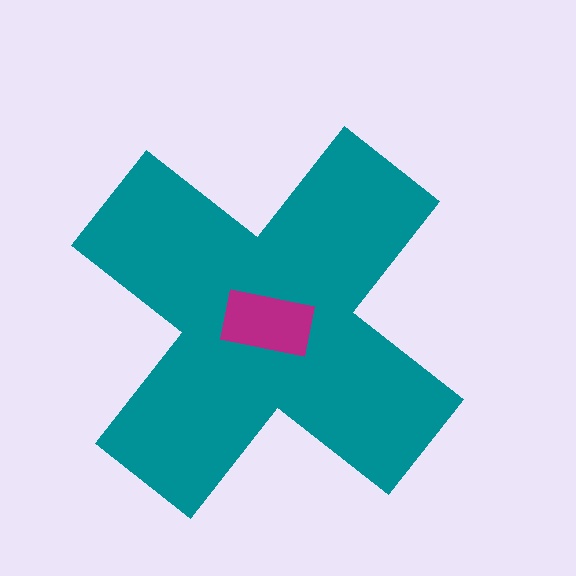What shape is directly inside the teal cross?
The magenta rectangle.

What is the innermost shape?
The magenta rectangle.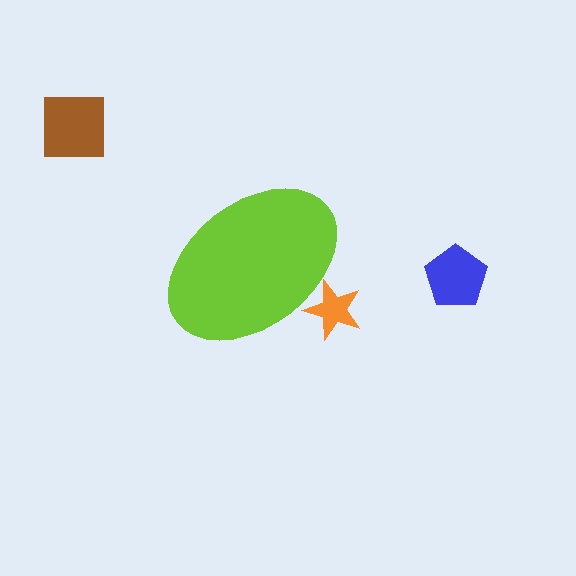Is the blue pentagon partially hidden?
No, the blue pentagon is fully visible.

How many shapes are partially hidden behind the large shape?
1 shape is partially hidden.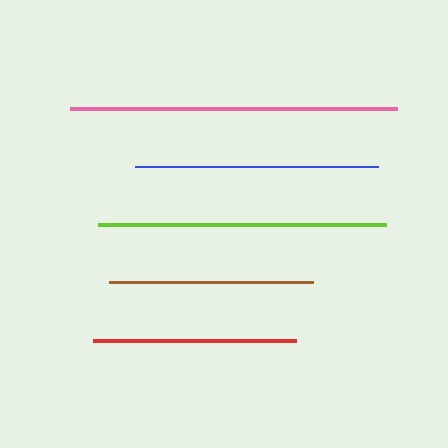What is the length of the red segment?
The red segment is approximately 203 pixels long.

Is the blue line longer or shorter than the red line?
The blue line is longer than the red line.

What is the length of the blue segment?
The blue segment is approximately 242 pixels long.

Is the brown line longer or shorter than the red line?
The brown line is longer than the red line.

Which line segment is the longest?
The pink line is the longest at approximately 326 pixels.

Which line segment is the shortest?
The red line is the shortest at approximately 203 pixels.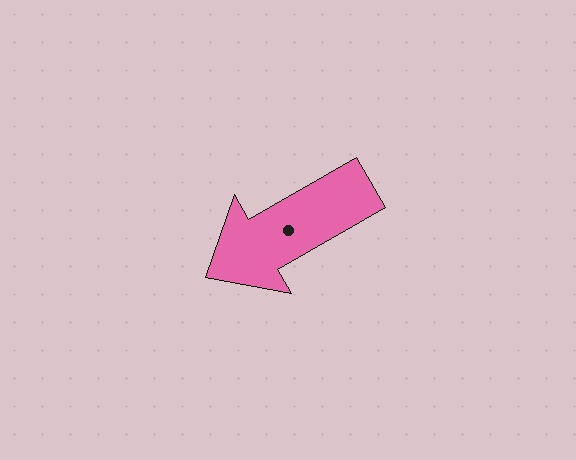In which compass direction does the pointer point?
Southwest.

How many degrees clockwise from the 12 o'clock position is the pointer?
Approximately 240 degrees.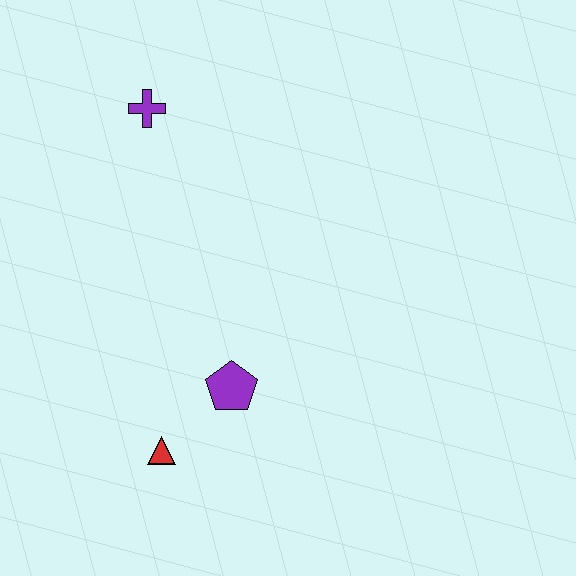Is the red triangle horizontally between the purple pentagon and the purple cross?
Yes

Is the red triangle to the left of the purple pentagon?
Yes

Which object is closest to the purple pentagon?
The red triangle is closest to the purple pentagon.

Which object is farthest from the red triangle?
The purple cross is farthest from the red triangle.